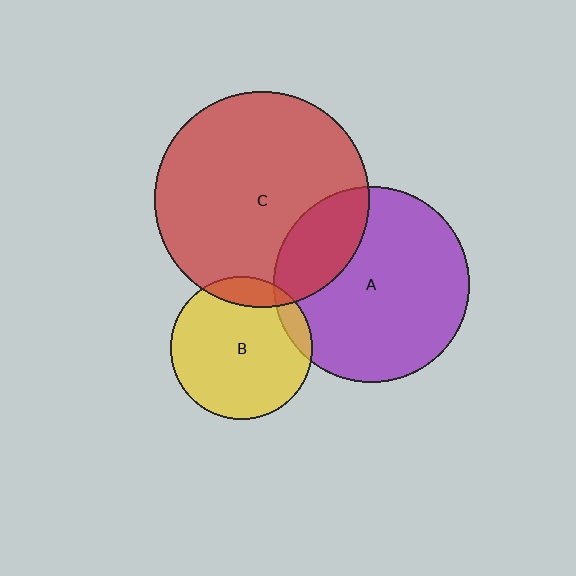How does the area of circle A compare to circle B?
Approximately 1.9 times.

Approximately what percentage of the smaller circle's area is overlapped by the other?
Approximately 10%.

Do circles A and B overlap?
Yes.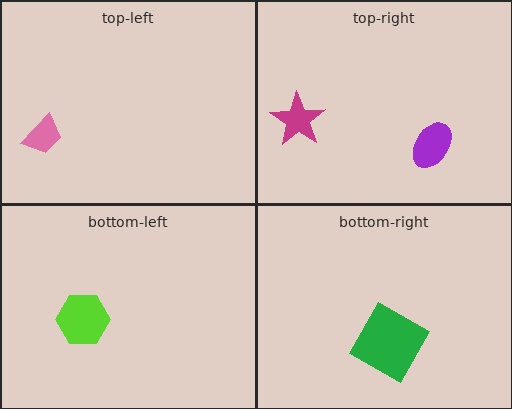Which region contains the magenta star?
The top-right region.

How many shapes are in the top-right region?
2.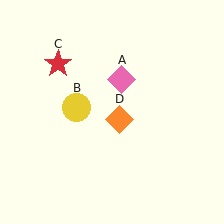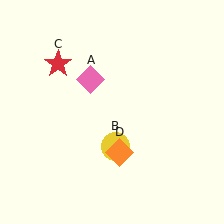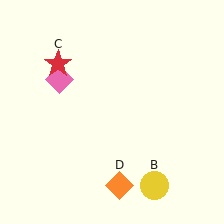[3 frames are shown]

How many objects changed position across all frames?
3 objects changed position: pink diamond (object A), yellow circle (object B), orange diamond (object D).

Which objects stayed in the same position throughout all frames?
Red star (object C) remained stationary.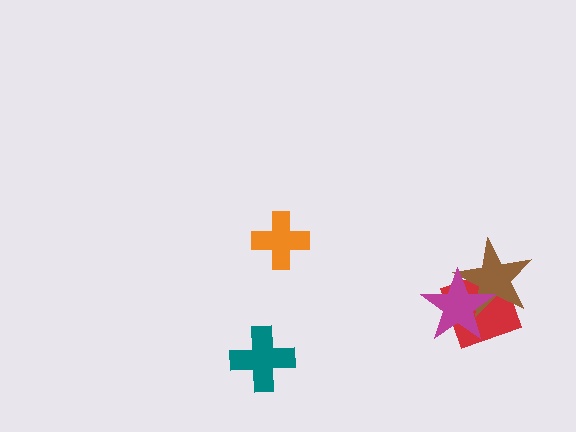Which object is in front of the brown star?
The magenta star is in front of the brown star.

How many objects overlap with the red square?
2 objects overlap with the red square.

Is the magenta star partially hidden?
No, no other shape covers it.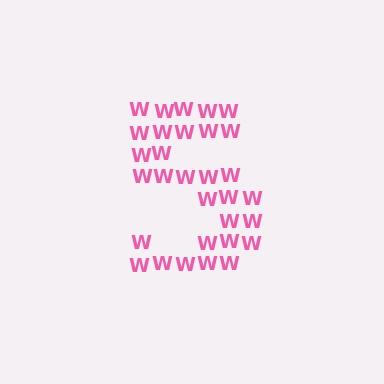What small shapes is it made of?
It is made of small letter W's.